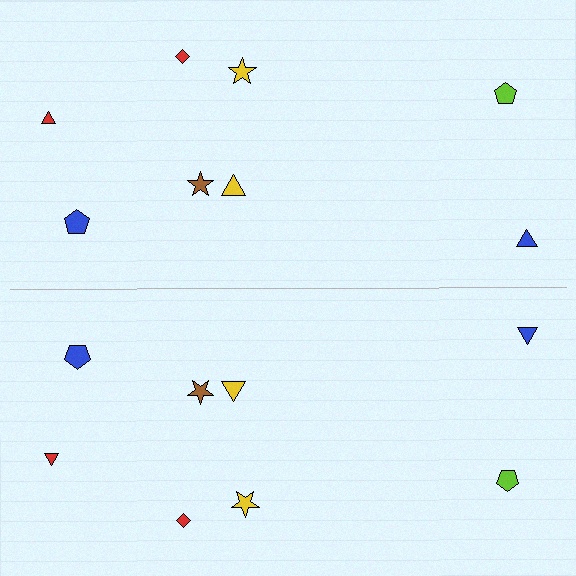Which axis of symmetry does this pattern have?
The pattern has a horizontal axis of symmetry running through the center of the image.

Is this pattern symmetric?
Yes, this pattern has bilateral (reflection) symmetry.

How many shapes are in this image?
There are 16 shapes in this image.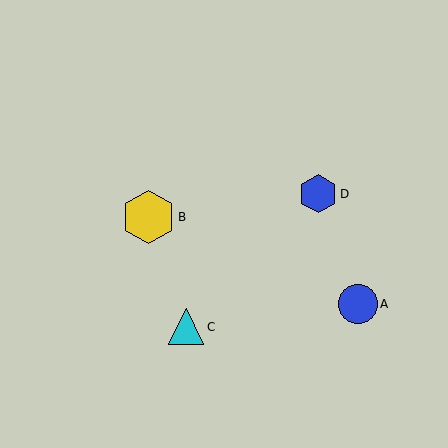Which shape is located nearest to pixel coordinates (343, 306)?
The blue circle (labeled A) at (358, 304) is nearest to that location.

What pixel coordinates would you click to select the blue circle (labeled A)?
Click at (358, 304) to select the blue circle A.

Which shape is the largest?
The yellow hexagon (labeled B) is the largest.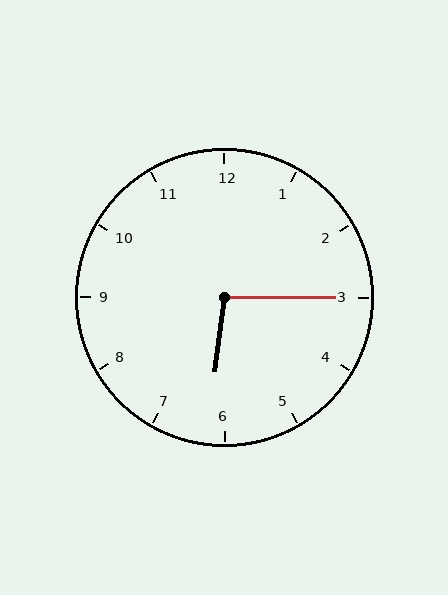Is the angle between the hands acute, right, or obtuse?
It is obtuse.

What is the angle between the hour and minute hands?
Approximately 98 degrees.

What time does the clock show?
6:15.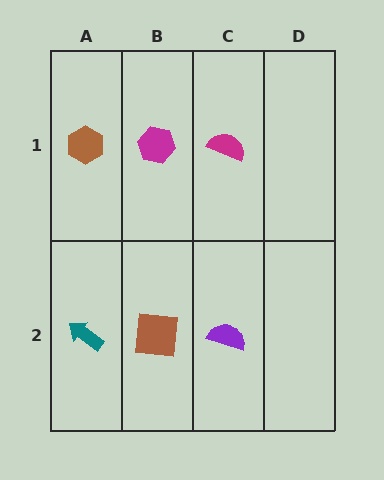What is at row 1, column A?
A brown hexagon.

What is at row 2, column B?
A brown square.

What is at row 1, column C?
A magenta semicircle.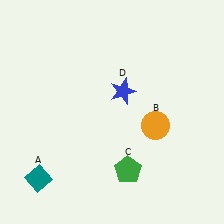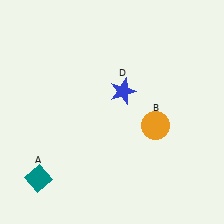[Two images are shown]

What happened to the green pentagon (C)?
The green pentagon (C) was removed in Image 2. It was in the bottom-right area of Image 1.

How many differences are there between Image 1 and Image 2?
There is 1 difference between the two images.